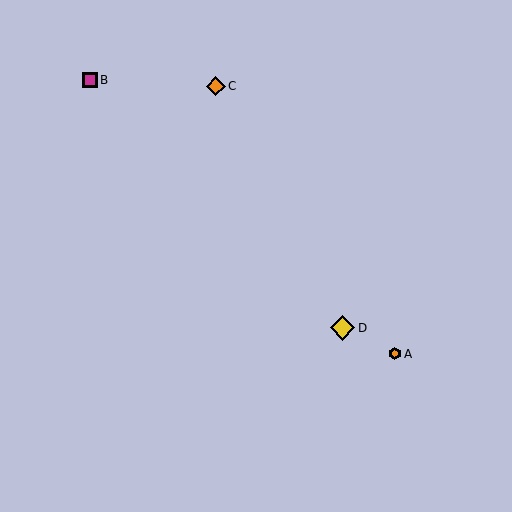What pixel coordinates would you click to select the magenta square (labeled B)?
Click at (90, 80) to select the magenta square B.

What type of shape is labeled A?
Shape A is an orange hexagon.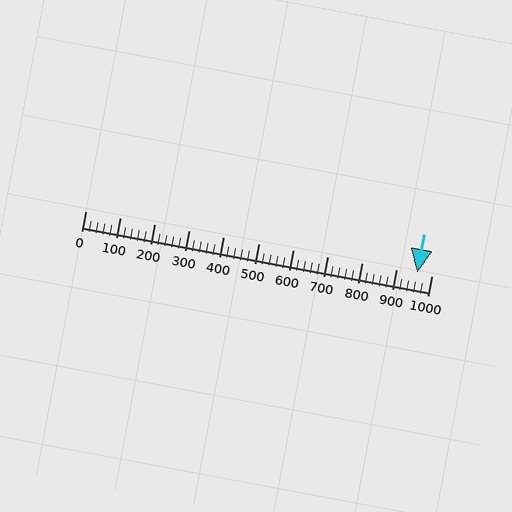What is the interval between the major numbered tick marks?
The major tick marks are spaced 100 units apart.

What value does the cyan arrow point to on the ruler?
The cyan arrow points to approximately 960.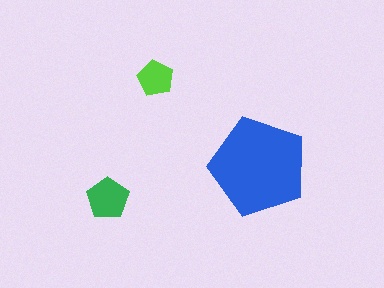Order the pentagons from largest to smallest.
the blue one, the green one, the lime one.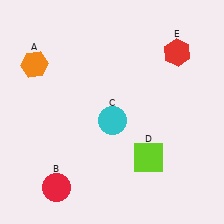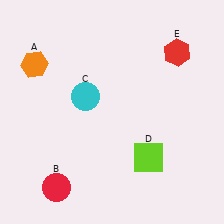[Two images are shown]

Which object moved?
The cyan circle (C) moved left.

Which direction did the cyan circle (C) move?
The cyan circle (C) moved left.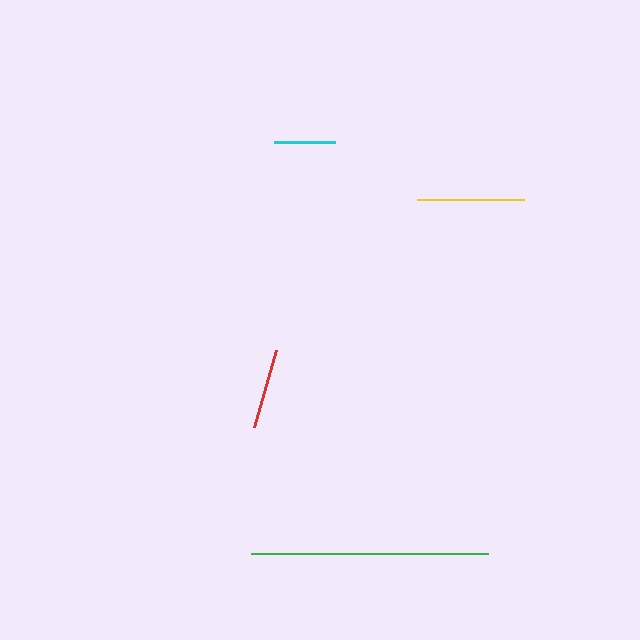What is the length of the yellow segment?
The yellow segment is approximately 107 pixels long.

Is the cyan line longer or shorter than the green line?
The green line is longer than the cyan line.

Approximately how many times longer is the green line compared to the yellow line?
The green line is approximately 2.2 times the length of the yellow line.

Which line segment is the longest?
The green line is the longest at approximately 237 pixels.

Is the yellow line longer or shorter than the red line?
The yellow line is longer than the red line.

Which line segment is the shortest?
The cyan line is the shortest at approximately 61 pixels.